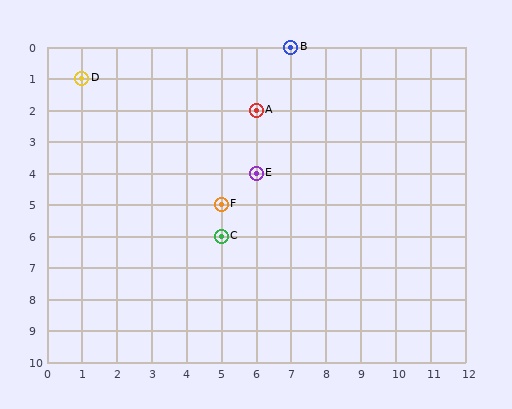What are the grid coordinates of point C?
Point C is at grid coordinates (5, 6).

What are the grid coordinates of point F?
Point F is at grid coordinates (5, 5).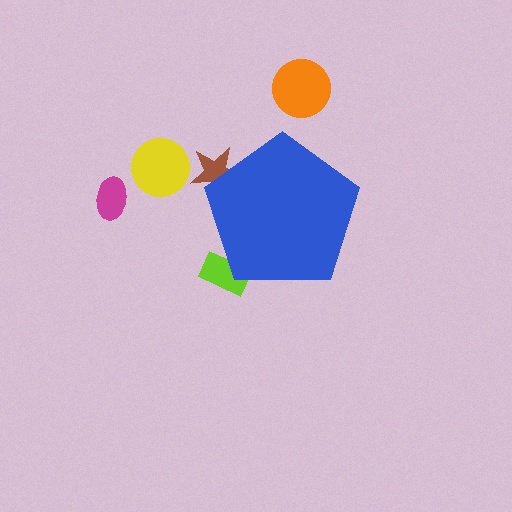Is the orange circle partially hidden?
No, the orange circle is fully visible.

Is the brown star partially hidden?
Yes, the brown star is partially hidden behind the blue pentagon.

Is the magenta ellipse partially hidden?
No, the magenta ellipse is fully visible.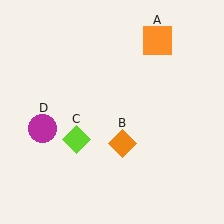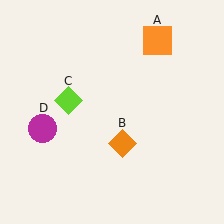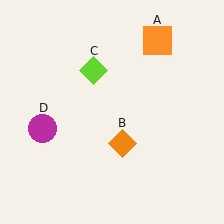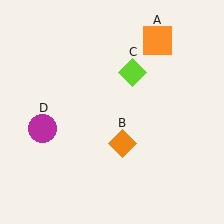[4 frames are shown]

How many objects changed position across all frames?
1 object changed position: lime diamond (object C).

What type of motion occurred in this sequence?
The lime diamond (object C) rotated clockwise around the center of the scene.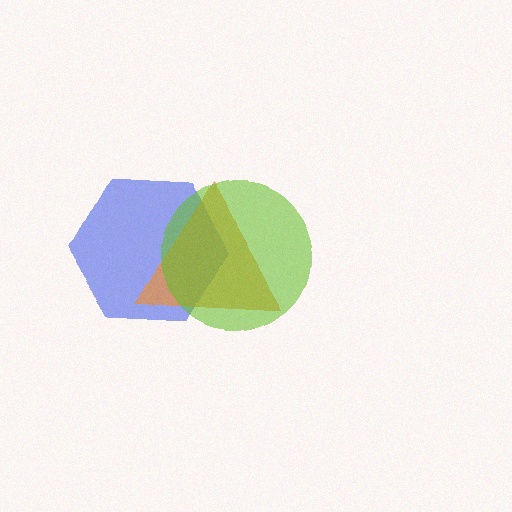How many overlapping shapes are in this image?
There are 3 overlapping shapes in the image.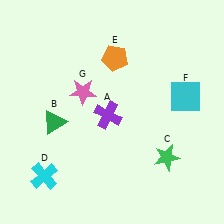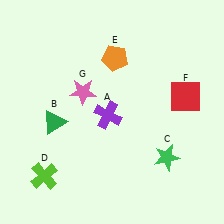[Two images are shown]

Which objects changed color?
D changed from cyan to lime. F changed from cyan to red.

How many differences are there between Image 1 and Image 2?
There are 2 differences between the two images.